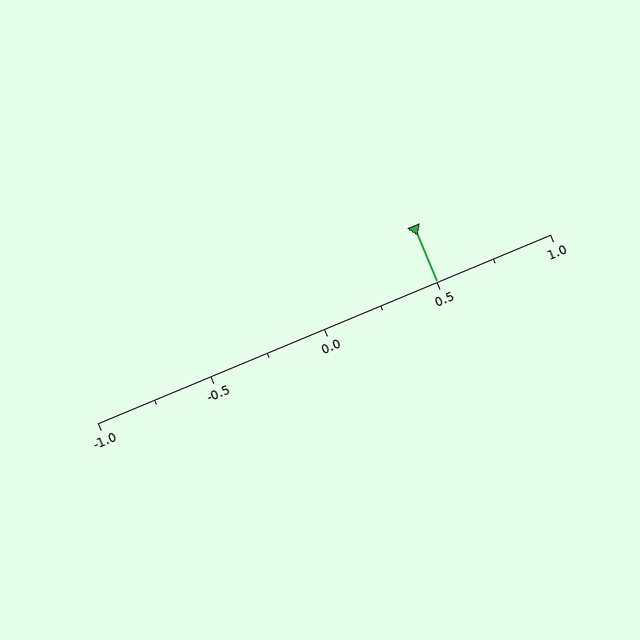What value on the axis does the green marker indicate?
The marker indicates approximately 0.5.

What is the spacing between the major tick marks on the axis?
The major ticks are spaced 0.5 apart.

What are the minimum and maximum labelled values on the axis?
The axis runs from -1.0 to 1.0.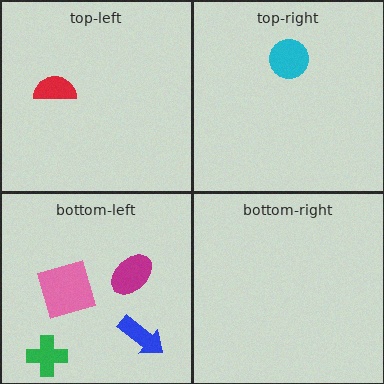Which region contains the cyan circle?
The top-right region.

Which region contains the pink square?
The bottom-left region.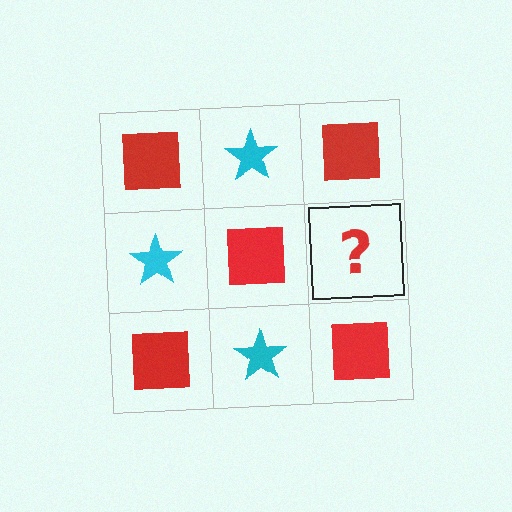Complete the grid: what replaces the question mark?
The question mark should be replaced with a cyan star.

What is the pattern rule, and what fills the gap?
The rule is that it alternates red square and cyan star in a checkerboard pattern. The gap should be filled with a cyan star.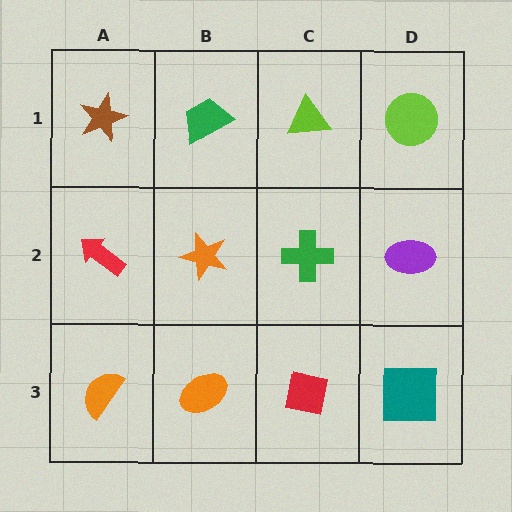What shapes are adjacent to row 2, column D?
A lime circle (row 1, column D), a teal square (row 3, column D), a green cross (row 2, column C).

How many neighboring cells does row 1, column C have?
3.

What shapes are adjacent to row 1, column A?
A red arrow (row 2, column A), a green trapezoid (row 1, column B).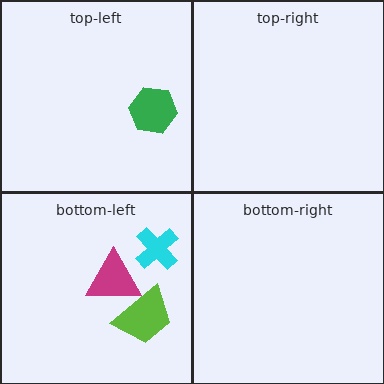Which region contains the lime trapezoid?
The bottom-left region.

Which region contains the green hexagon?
The top-left region.